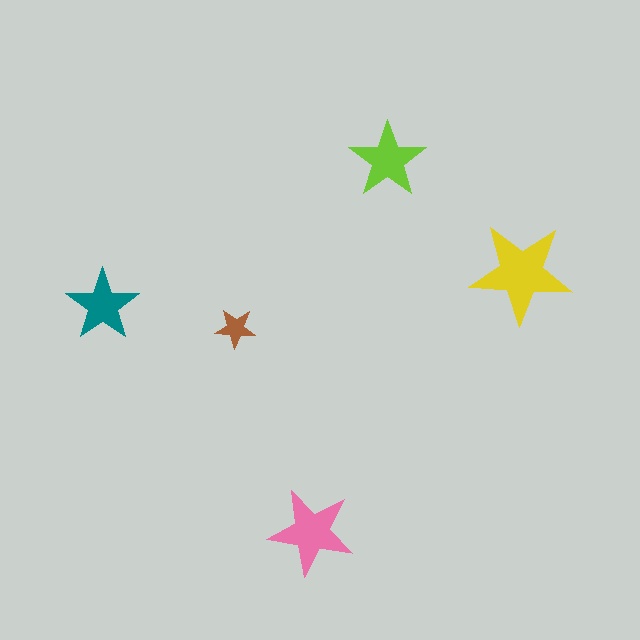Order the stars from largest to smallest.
the yellow one, the pink one, the lime one, the teal one, the brown one.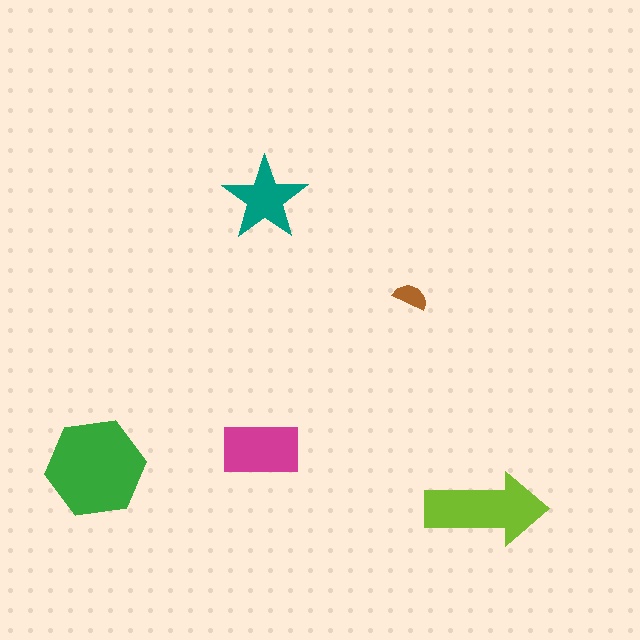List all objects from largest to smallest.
The green hexagon, the lime arrow, the magenta rectangle, the teal star, the brown semicircle.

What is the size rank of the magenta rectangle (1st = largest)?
3rd.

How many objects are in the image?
There are 5 objects in the image.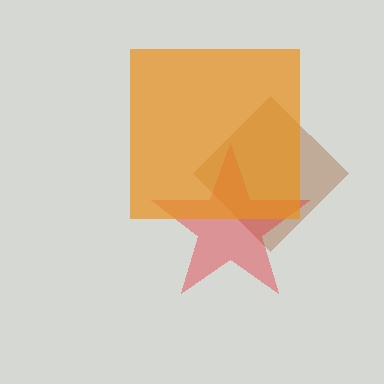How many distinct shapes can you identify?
There are 3 distinct shapes: a brown diamond, a red star, an orange square.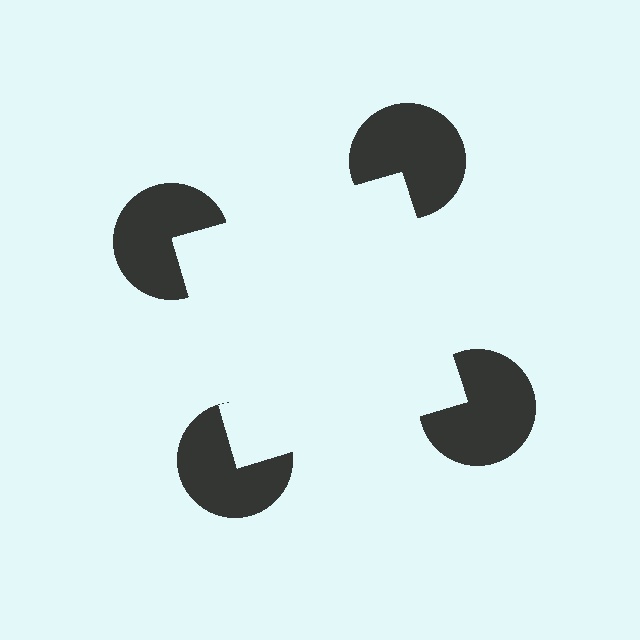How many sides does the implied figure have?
4 sides.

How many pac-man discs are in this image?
There are 4 — one at each vertex of the illusory square.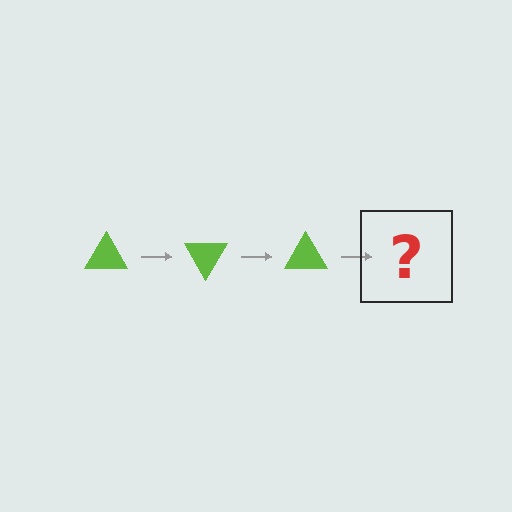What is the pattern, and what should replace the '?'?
The pattern is that the triangle rotates 60 degrees each step. The '?' should be a lime triangle rotated 180 degrees.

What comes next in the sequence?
The next element should be a lime triangle rotated 180 degrees.